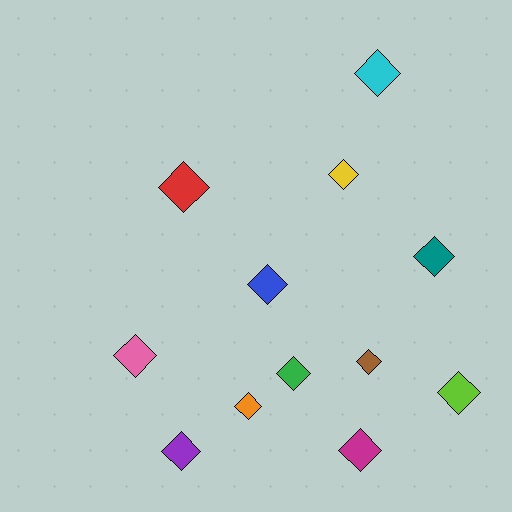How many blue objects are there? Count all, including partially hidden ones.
There is 1 blue object.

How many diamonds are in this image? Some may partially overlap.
There are 12 diamonds.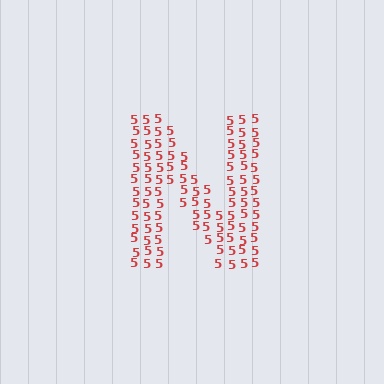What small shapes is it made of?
It is made of small digit 5's.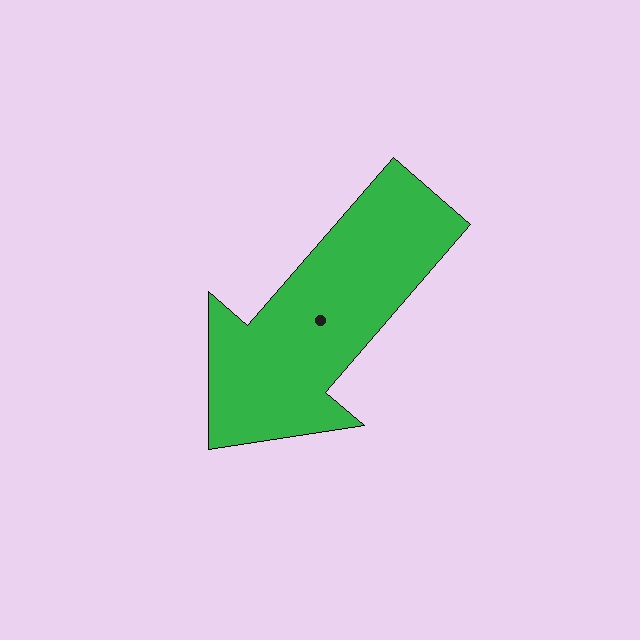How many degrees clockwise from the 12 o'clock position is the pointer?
Approximately 221 degrees.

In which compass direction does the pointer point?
Southwest.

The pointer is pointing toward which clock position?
Roughly 7 o'clock.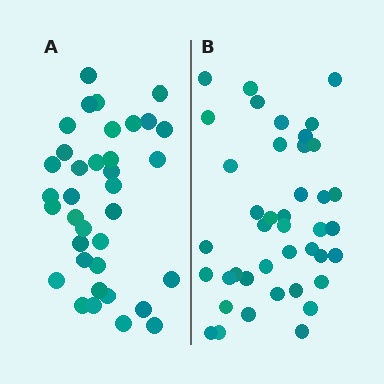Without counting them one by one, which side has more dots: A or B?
Region B (the right region) has more dots.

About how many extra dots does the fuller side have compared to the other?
Region B has about 5 more dots than region A.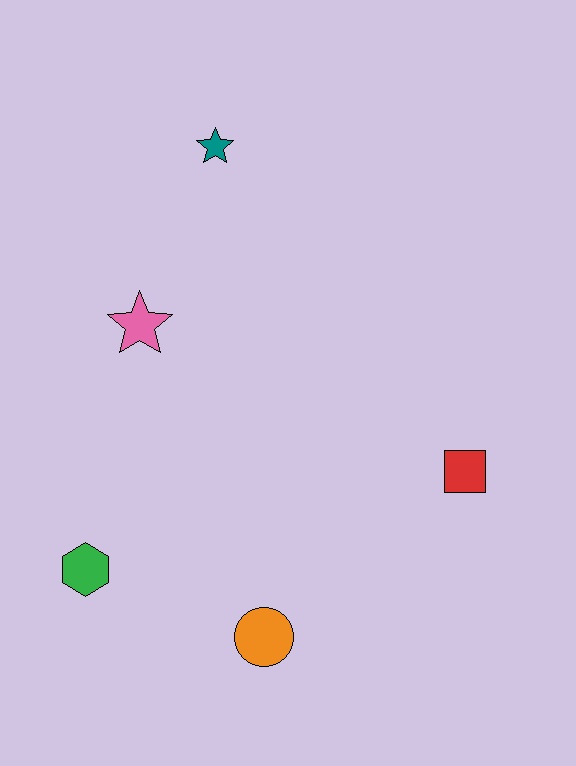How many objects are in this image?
There are 5 objects.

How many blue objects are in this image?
There are no blue objects.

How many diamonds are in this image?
There are no diamonds.